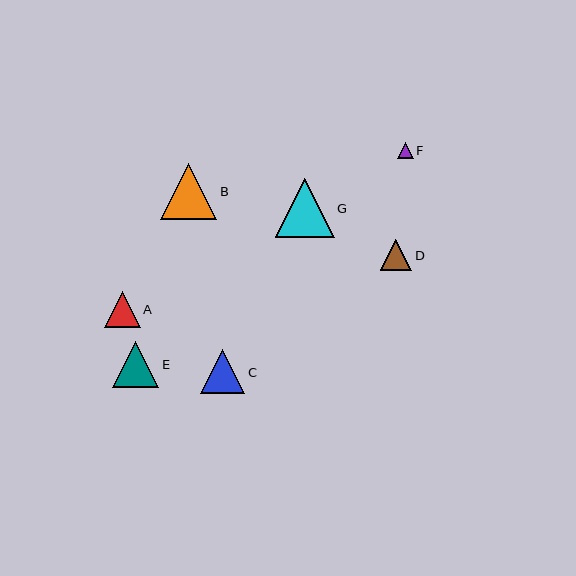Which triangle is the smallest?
Triangle F is the smallest with a size of approximately 16 pixels.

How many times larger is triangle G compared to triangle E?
Triangle G is approximately 1.3 times the size of triangle E.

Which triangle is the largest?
Triangle G is the largest with a size of approximately 59 pixels.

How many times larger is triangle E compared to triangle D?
Triangle E is approximately 1.5 times the size of triangle D.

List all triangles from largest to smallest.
From largest to smallest: G, B, E, C, A, D, F.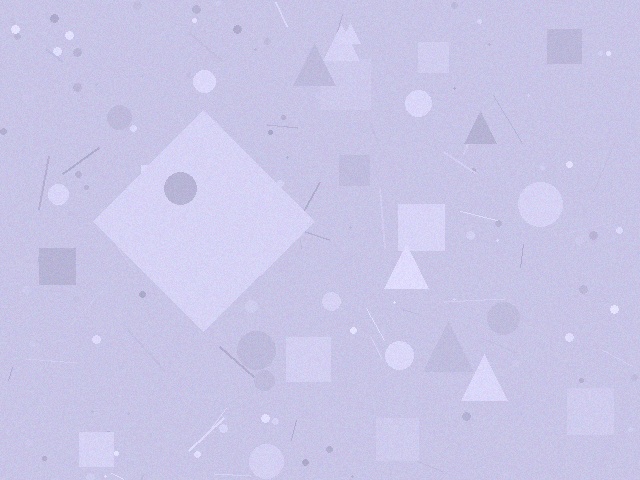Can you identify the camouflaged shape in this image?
The camouflaged shape is a diamond.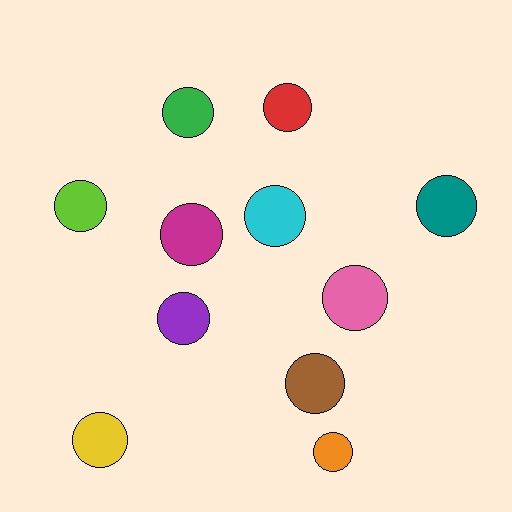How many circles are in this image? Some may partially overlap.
There are 11 circles.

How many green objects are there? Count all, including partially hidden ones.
There is 1 green object.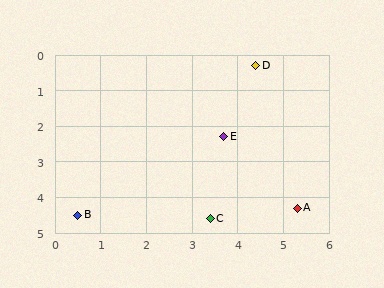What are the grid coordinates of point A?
Point A is at approximately (5.3, 4.3).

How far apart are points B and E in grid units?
Points B and E are about 3.9 grid units apart.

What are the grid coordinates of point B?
Point B is at approximately (0.5, 4.5).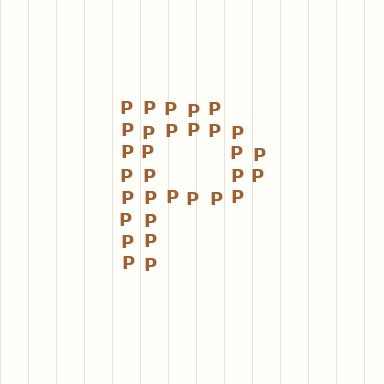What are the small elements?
The small elements are letter P's.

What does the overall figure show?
The overall figure shows the letter P.